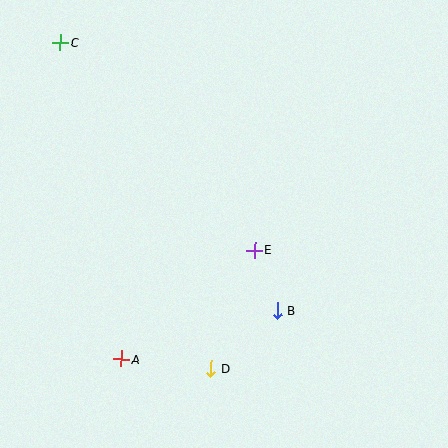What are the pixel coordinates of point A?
Point A is at (121, 359).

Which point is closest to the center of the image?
Point E at (255, 250) is closest to the center.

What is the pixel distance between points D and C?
The distance between D and C is 359 pixels.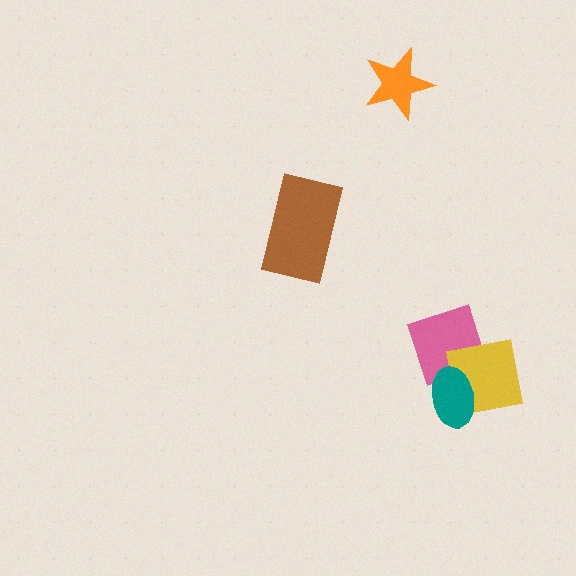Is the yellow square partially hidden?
Yes, it is partially covered by another shape.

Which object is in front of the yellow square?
The teal ellipse is in front of the yellow square.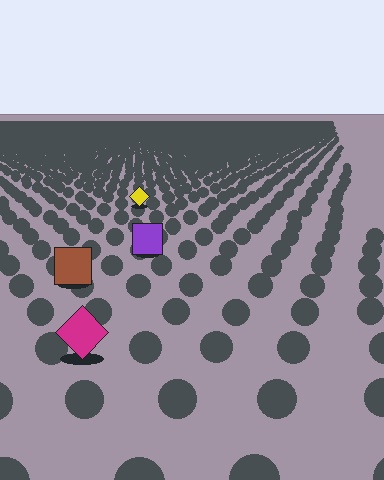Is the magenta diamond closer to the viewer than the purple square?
Yes. The magenta diamond is closer — you can tell from the texture gradient: the ground texture is coarser near it.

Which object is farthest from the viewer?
The yellow diamond is farthest from the viewer. It appears smaller and the ground texture around it is denser.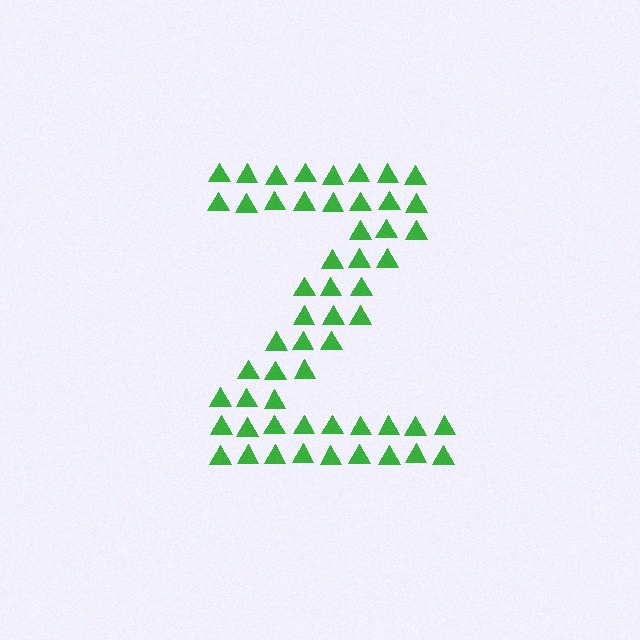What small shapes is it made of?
It is made of small triangles.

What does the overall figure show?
The overall figure shows the letter Z.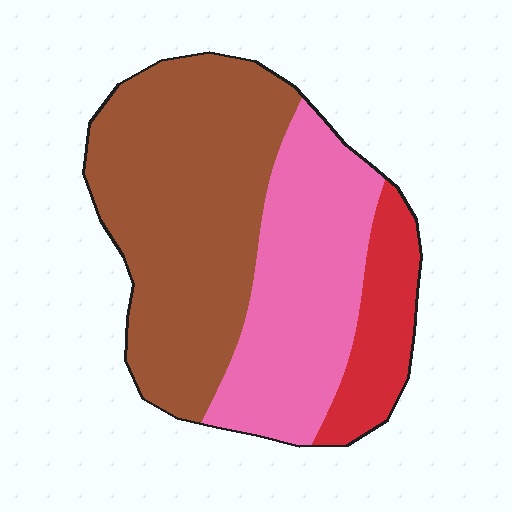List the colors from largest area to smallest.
From largest to smallest: brown, pink, red.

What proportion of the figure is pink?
Pink covers around 35% of the figure.